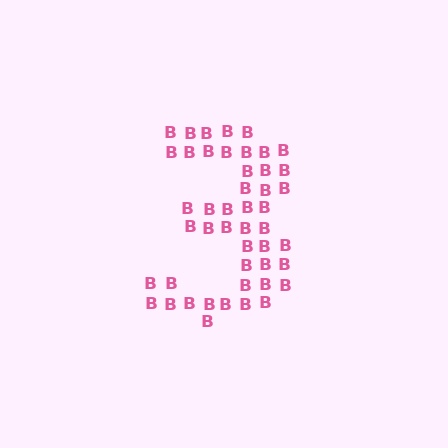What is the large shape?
The large shape is the digit 3.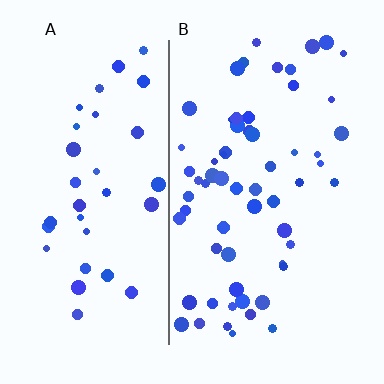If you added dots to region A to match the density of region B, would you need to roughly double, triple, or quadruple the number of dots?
Approximately double.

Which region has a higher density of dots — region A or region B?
B (the right).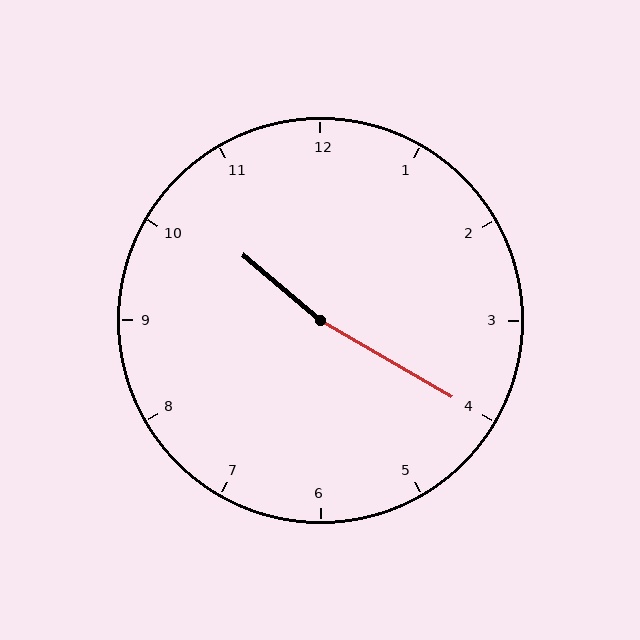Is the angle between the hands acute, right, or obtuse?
It is obtuse.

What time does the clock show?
10:20.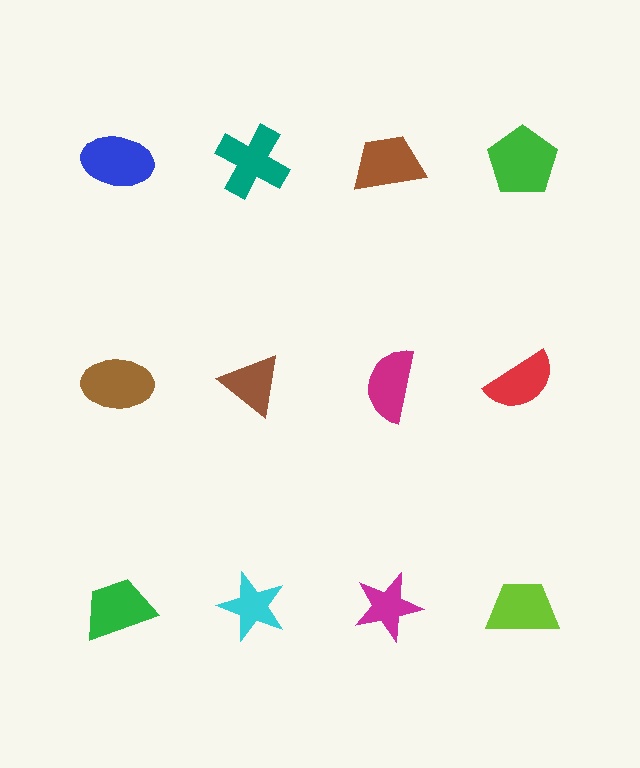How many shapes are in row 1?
4 shapes.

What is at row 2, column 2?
A brown triangle.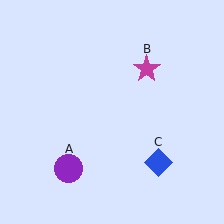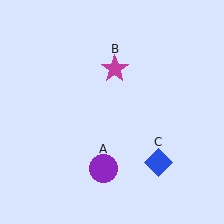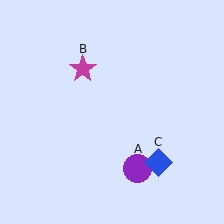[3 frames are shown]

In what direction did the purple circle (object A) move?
The purple circle (object A) moved right.